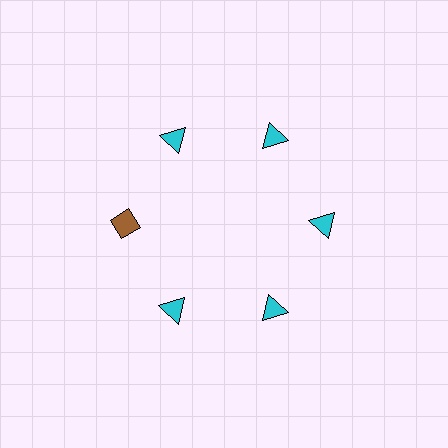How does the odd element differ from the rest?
It differs in both color (brown instead of cyan) and shape (diamond instead of triangle).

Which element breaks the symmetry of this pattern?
The brown diamond at roughly the 9 o'clock position breaks the symmetry. All other shapes are cyan triangles.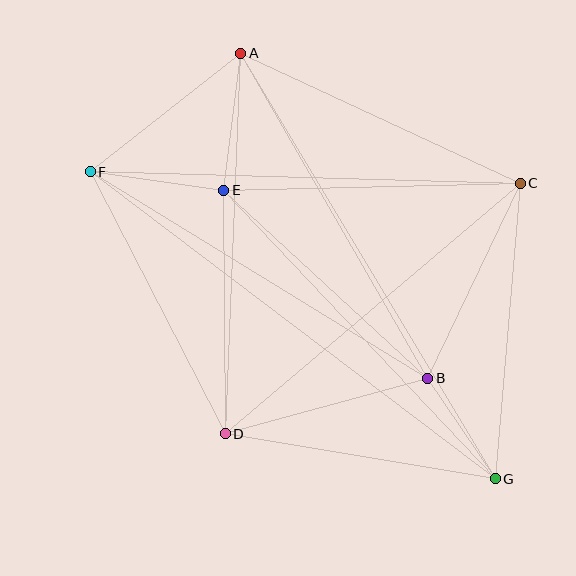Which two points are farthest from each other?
Points F and G are farthest from each other.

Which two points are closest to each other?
Points B and G are closest to each other.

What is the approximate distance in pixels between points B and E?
The distance between B and E is approximately 277 pixels.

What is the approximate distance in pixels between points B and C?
The distance between B and C is approximately 216 pixels.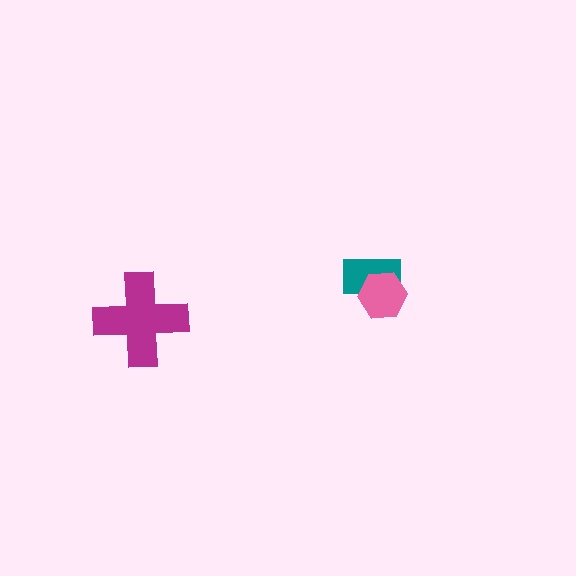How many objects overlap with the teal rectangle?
1 object overlaps with the teal rectangle.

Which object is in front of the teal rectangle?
The pink hexagon is in front of the teal rectangle.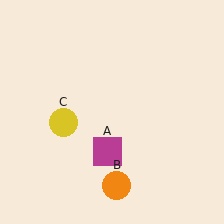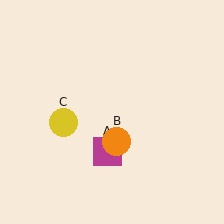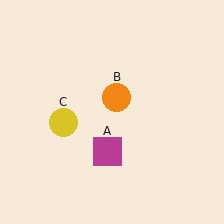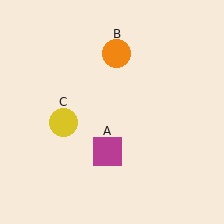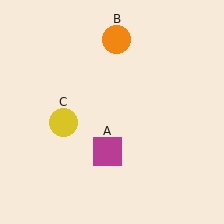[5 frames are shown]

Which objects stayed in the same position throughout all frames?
Magenta square (object A) and yellow circle (object C) remained stationary.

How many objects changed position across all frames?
1 object changed position: orange circle (object B).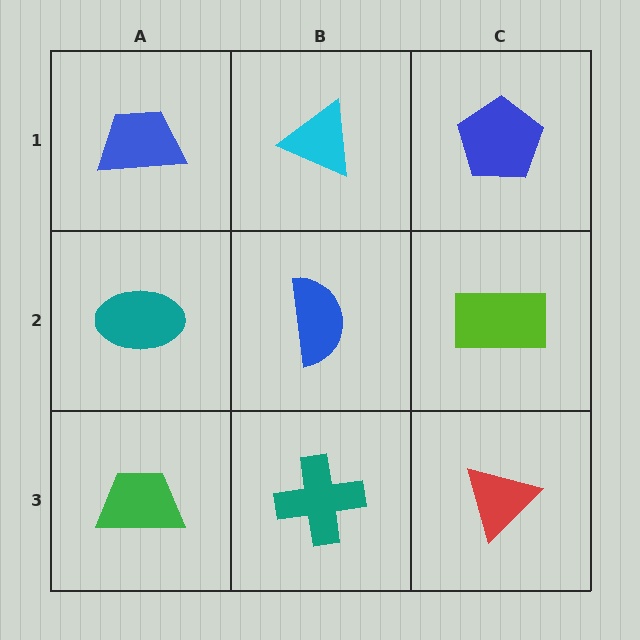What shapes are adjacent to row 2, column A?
A blue trapezoid (row 1, column A), a green trapezoid (row 3, column A), a blue semicircle (row 2, column B).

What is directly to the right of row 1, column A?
A cyan triangle.